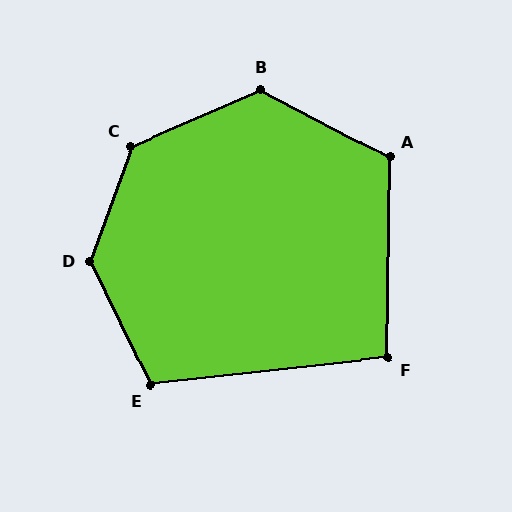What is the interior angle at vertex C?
Approximately 133 degrees (obtuse).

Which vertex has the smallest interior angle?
F, at approximately 97 degrees.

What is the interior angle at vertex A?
Approximately 117 degrees (obtuse).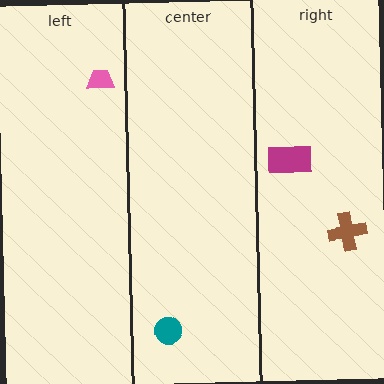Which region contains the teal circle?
The center region.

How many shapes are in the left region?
1.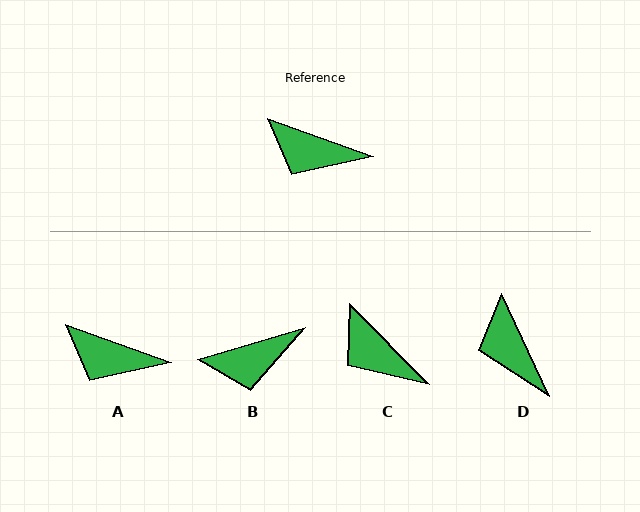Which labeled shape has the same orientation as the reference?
A.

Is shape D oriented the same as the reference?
No, it is off by about 45 degrees.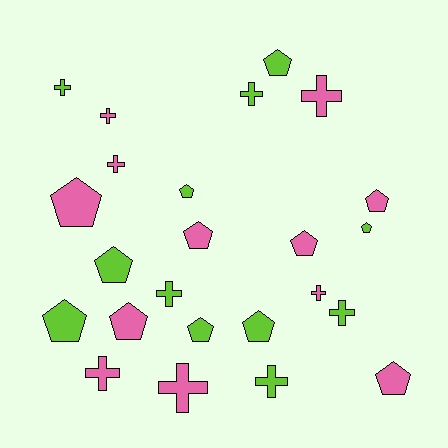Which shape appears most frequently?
Pentagon, with 13 objects.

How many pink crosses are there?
There are 6 pink crosses.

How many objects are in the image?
There are 24 objects.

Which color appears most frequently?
Pink, with 12 objects.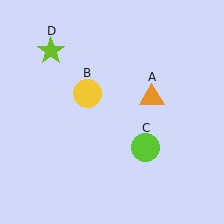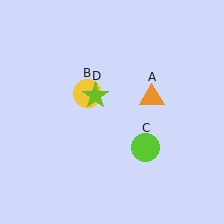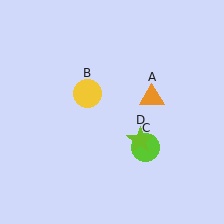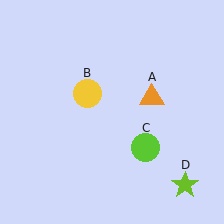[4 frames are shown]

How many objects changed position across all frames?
1 object changed position: lime star (object D).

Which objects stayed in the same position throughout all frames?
Orange triangle (object A) and yellow circle (object B) and lime circle (object C) remained stationary.